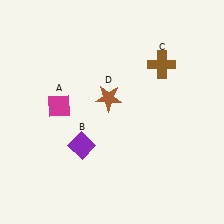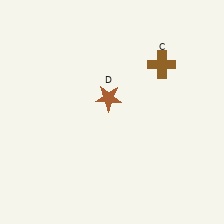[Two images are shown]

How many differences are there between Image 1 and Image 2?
There are 2 differences between the two images.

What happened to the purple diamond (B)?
The purple diamond (B) was removed in Image 2. It was in the bottom-left area of Image 1.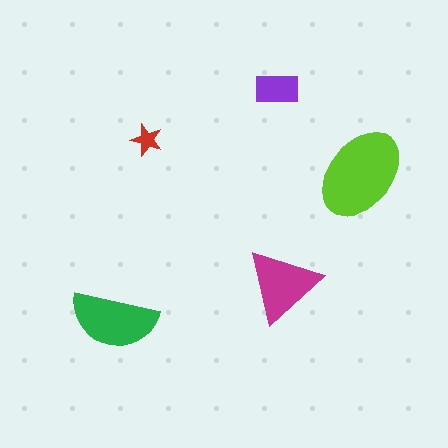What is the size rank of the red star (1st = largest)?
5th.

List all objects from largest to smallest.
The lime ellipse, the green semicircle, the magenta triangle, the purple rectangle, the red star.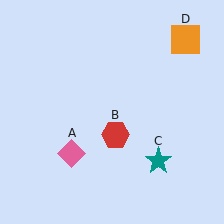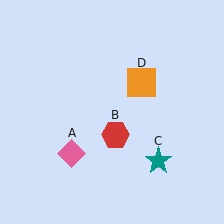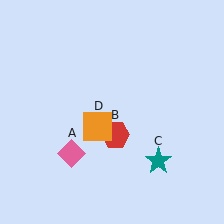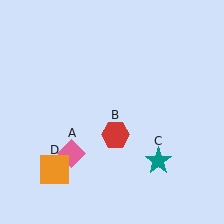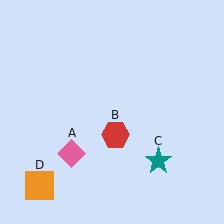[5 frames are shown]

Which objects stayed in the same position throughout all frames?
Pink diamond (object A) and red hexagon (object B) and teal star (object C) remained stationary.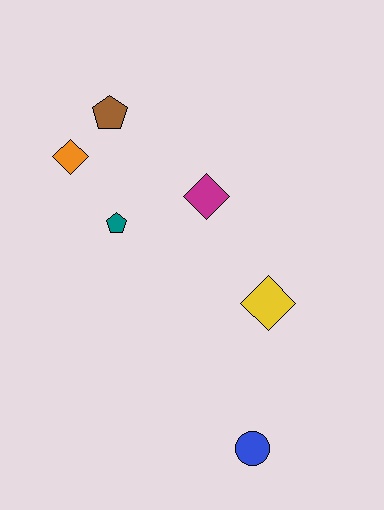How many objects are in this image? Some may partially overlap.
There are 6 objects.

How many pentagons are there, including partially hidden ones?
There are 2 pentagons.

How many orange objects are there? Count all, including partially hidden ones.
There is 1 orange object.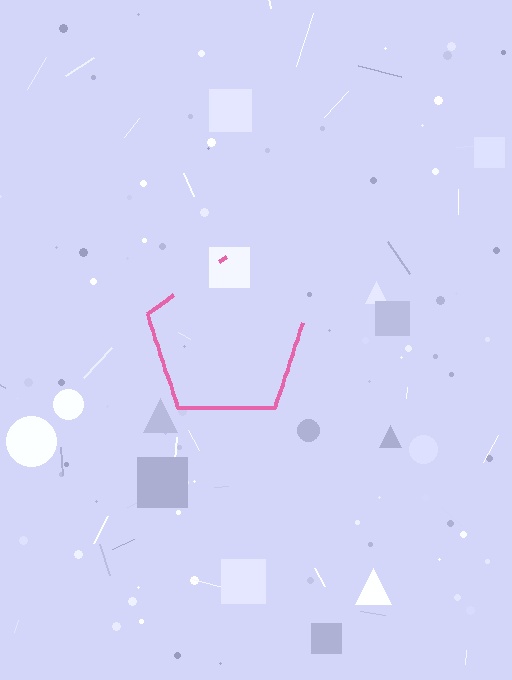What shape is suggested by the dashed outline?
The dashed outline suggests a pentagon.